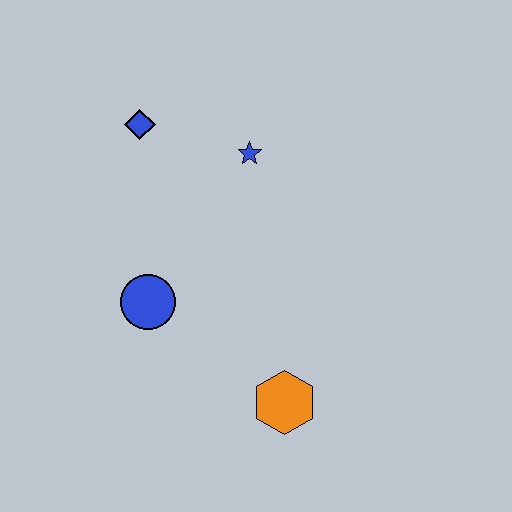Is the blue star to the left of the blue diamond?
No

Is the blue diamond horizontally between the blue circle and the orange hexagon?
No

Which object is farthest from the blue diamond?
The orange hexagon is farthest from the blue diamond.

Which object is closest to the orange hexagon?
The blue circle is closest to the orange hexagon.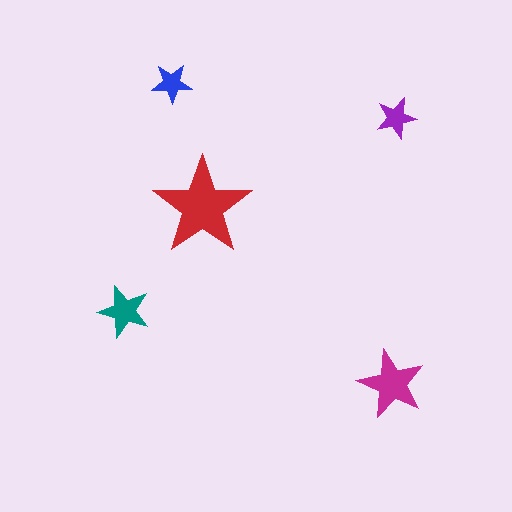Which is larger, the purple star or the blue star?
The purple one.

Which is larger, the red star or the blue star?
The red one.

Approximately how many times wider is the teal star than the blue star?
About 1.5 times wider.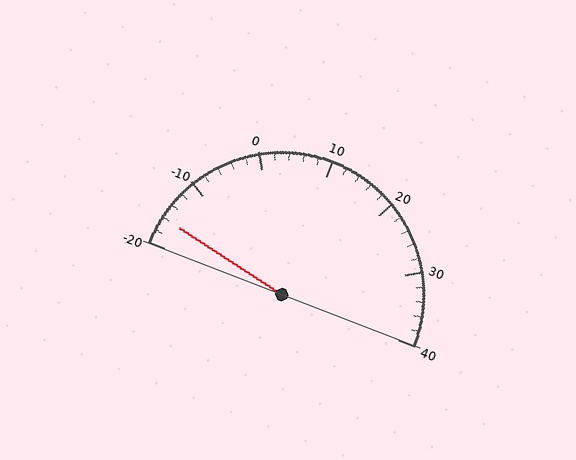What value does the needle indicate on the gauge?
The needle indicates approximately -16.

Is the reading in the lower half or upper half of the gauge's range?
The reading is in the lower half of the range (-20 to 40).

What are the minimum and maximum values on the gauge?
The gauge ranges from -20 to 40.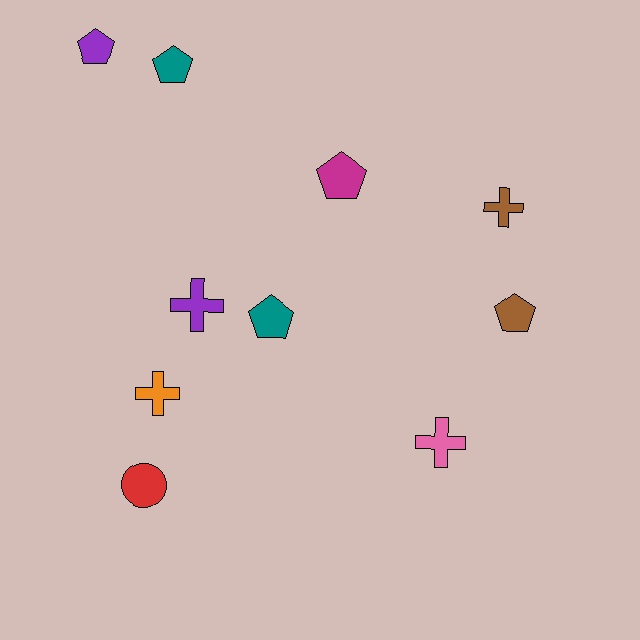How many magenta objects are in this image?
There is 1 magenta object.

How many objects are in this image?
There are 10 objects.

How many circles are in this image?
There is 1 circle.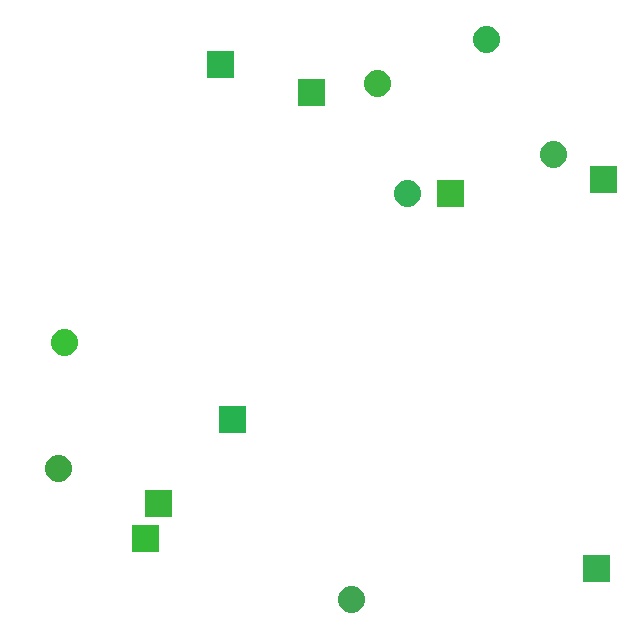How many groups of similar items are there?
There are 2 groups: one group of circles (7) and one group of squares (8).